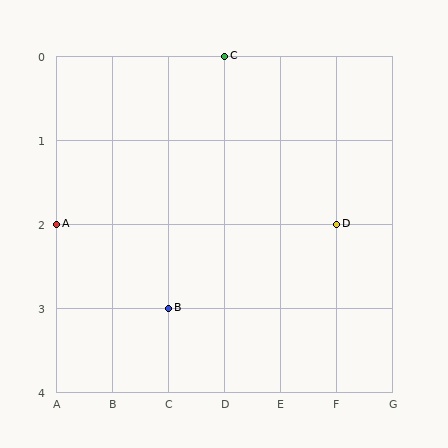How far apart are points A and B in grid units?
Points A and B are 2 columns and 1 row apart (about 2.2 grid units diagonally).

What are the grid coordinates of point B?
Point B is at grid coordinates (C, 3).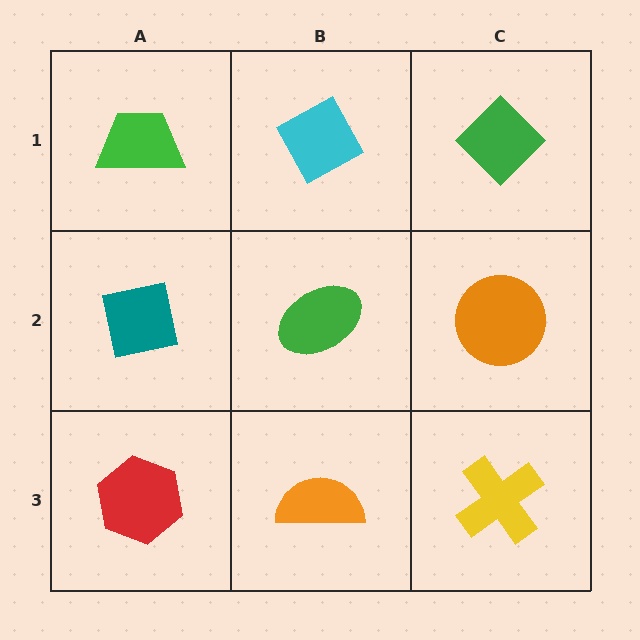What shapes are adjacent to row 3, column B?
A green ellipse (row 2, column B), a red hexagon (row 3, column A), a yellow cross (row 3, column C).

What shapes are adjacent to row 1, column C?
An orange circle (row 2, column C), a cyan diamond (row 1, column B).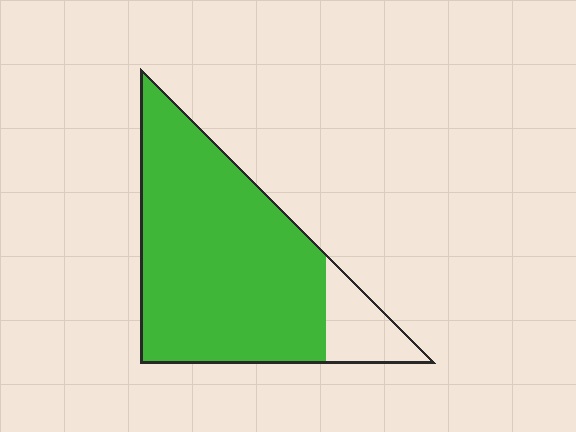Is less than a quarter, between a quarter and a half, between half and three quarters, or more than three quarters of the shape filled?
More than three quarters.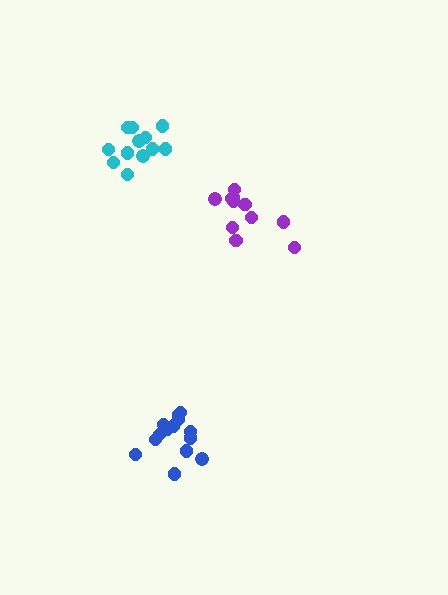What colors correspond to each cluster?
The clusters are colored: blue, cyan, purple.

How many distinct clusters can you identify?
There are 3 distinct clusters.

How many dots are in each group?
Group 1: 14 dots, Group 2: 12 dots, Group 3: 11 dots (37 total).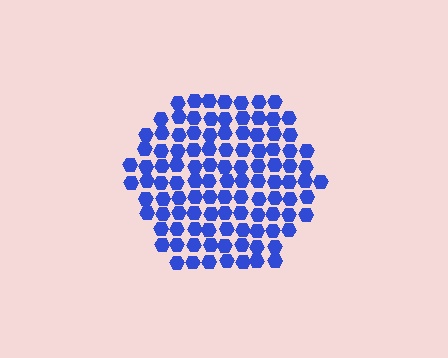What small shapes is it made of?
It is made of small hexagons.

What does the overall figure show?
The overall figure shows a hexagon.